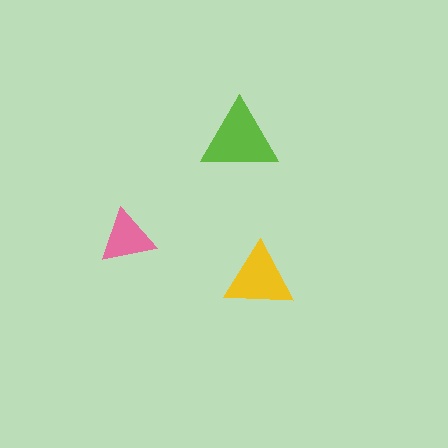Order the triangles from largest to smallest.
the lime one, the yellow one, the pink one.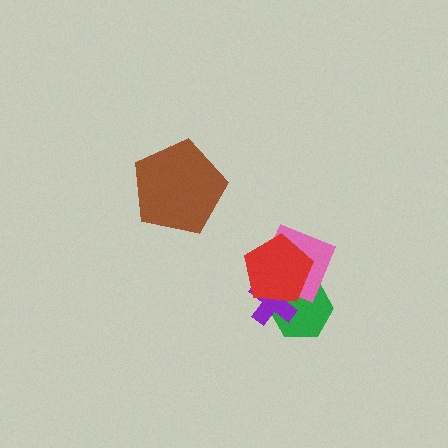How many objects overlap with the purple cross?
3 objects overlap with the purple cross.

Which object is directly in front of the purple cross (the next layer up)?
The pink diamond is directly in front of the purple cross.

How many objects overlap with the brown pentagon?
0 objects overlap with the brown pentagon.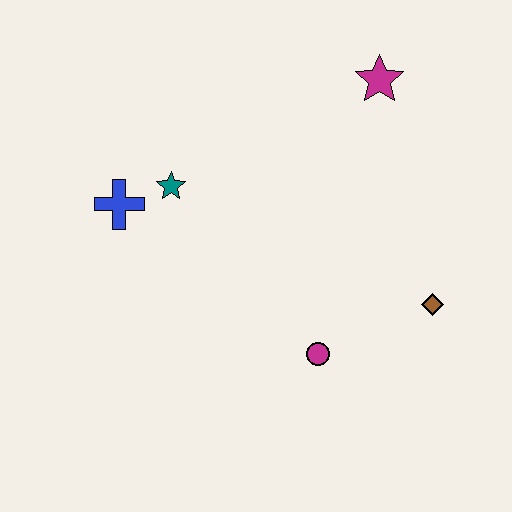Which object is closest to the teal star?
The blue cross is closest to the teal star.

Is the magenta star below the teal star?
No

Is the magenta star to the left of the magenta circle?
No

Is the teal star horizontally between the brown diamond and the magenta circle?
No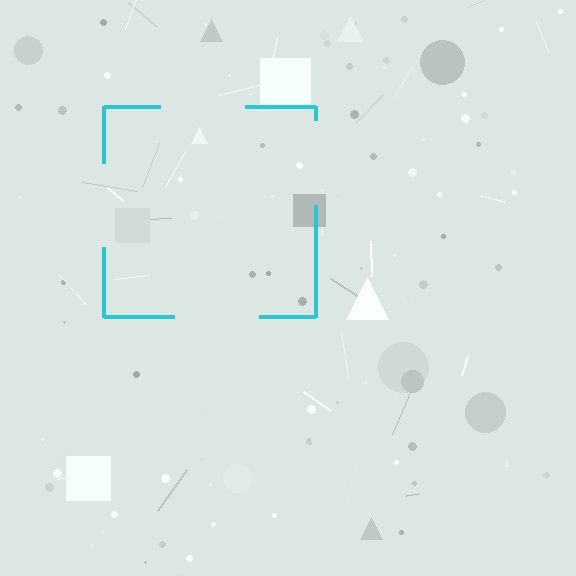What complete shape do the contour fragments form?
The contour fragments form a square.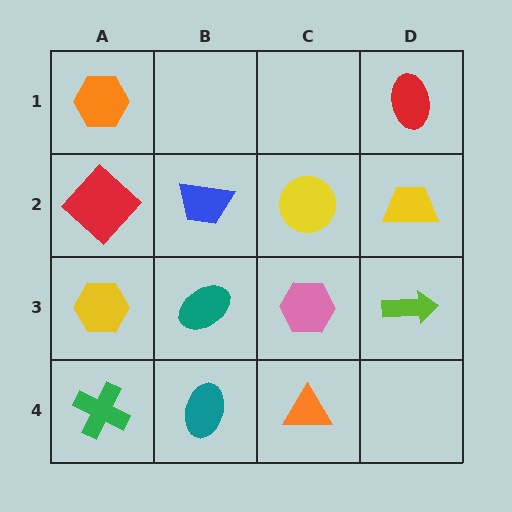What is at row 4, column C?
An orange triangle.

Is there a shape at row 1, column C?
No, that cell is empty.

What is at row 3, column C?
A pink hexagon.